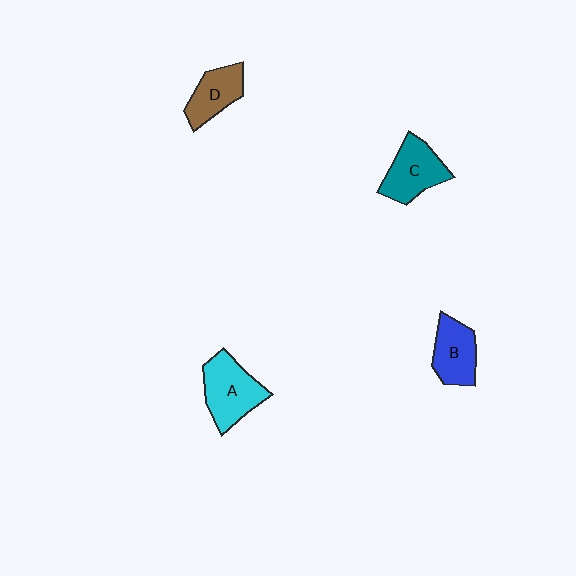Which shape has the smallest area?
Shape D (brown).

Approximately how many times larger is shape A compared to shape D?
Approximately 1.4 times.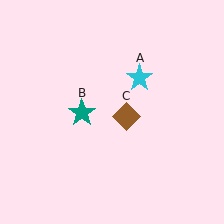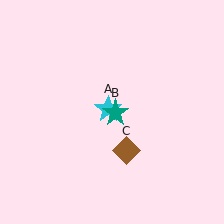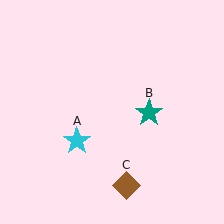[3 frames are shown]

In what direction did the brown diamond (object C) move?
The brown diamond (object C) moved down.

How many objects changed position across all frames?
3 objects changed position: cyan star (object A), teal star (object B), brown diamond (object C).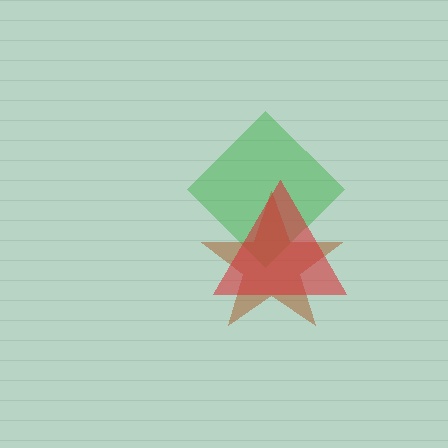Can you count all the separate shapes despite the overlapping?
Yes, there are 3 separate shapes.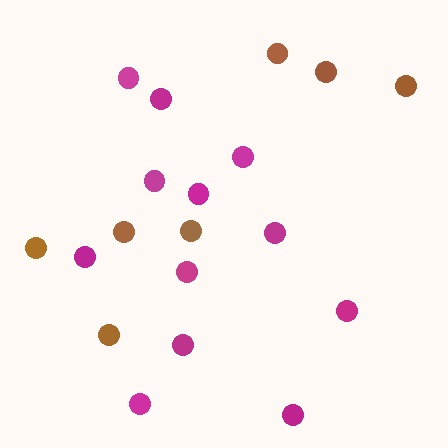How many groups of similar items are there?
There are 2 groups: one group of brown circles (7) and one group of magenta circles (12).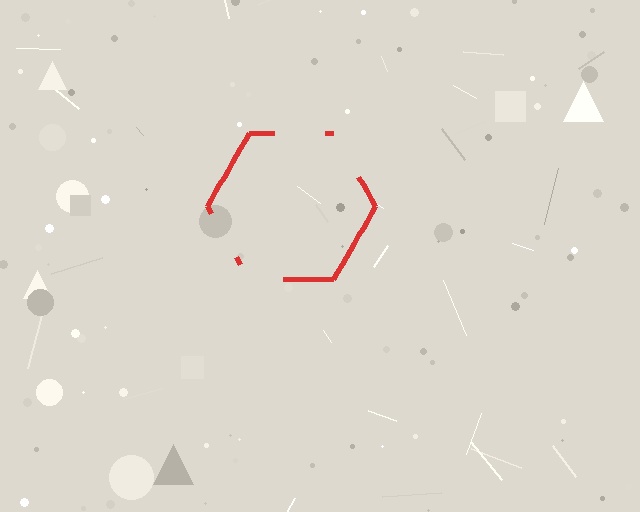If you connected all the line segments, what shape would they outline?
They would outline a hexagon.